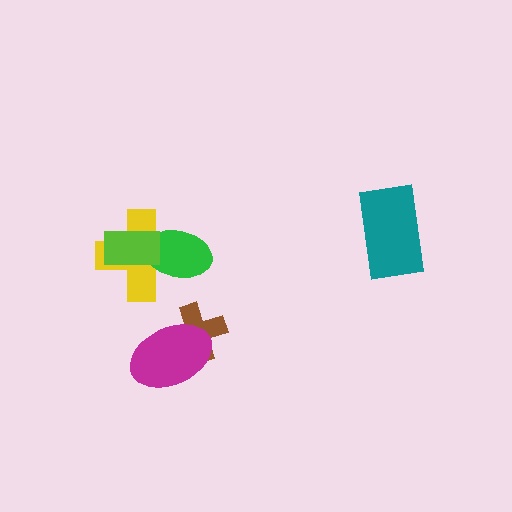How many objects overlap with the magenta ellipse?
1 object overlaps with the magenta ellipse.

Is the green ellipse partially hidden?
Yes, it is partially covered by another shape.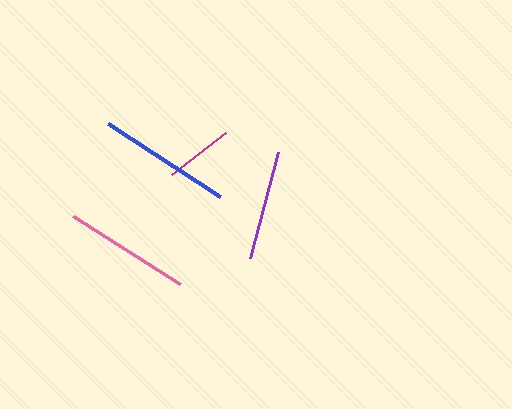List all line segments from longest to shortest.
From longest to shortest: blue, pink, purple, magenta.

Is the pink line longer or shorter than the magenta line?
The pink line is longer than the magenta line.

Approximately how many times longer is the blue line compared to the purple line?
The blue line is approximately 1.2 times the length of the purple line.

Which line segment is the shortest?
The magenta line is the shortest at approximately 68 pixels.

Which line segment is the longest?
The blue line is the longest at approximately 134 pixels.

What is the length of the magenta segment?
The magenta segment is approximately 68 pixels long.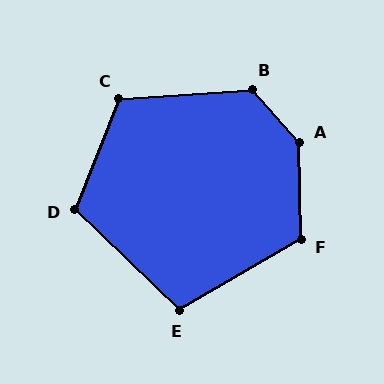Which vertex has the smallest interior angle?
E, at approximately 106 degrees.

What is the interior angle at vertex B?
Approximately 128 degrees (obtuse).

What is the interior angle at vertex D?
Approximately 112 degrees (obtuse).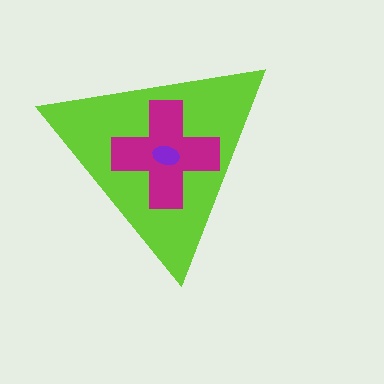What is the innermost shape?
The purple ellipse.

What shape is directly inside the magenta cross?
The purple ellipse.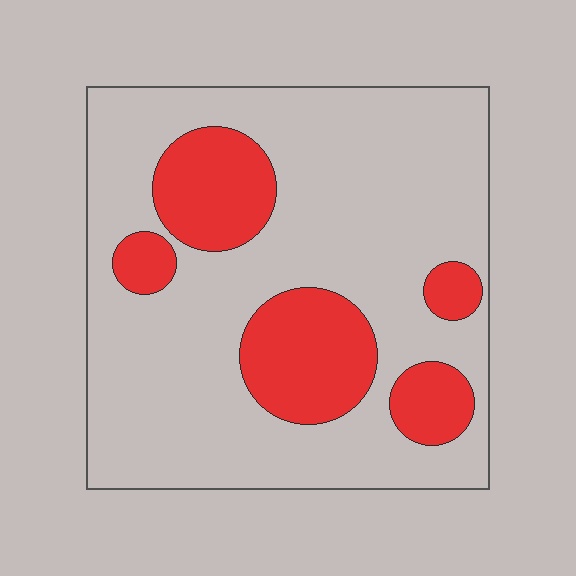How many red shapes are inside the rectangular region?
5.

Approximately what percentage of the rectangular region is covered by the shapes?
Approximately 25%.